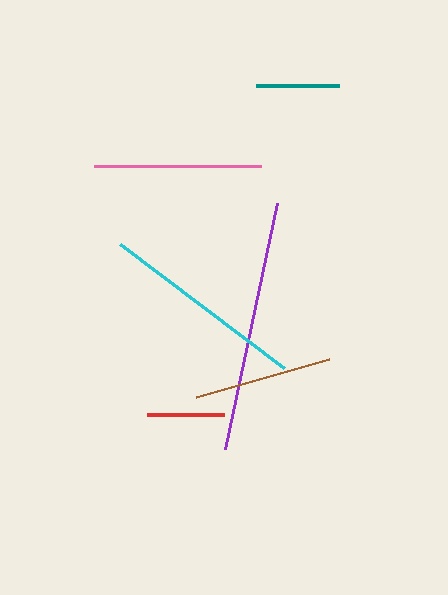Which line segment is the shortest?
The red line is the shortest at approximately 78 pixels.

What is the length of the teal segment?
The teal segment is approximately 83 pixels long.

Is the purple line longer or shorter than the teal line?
The purple line is longer than the teal line.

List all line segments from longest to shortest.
From longest to shortest: purple, cyan, pink, brown, teal, red.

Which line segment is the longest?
The purple line is the longest at approximately 251 pixels.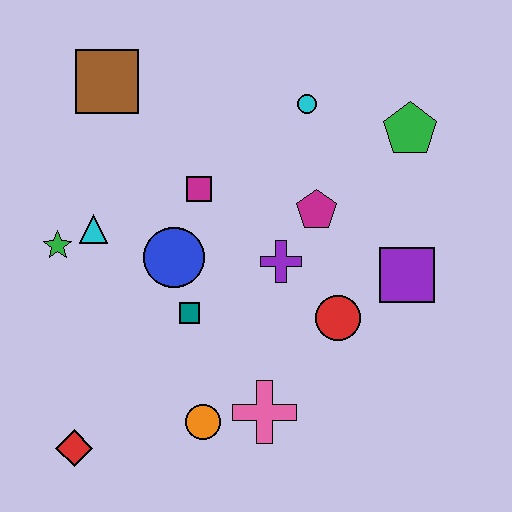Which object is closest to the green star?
The cyan triangle is closest to the green star.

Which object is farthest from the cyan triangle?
The green pentagon is farthest from the cyan triangle.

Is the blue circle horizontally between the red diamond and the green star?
No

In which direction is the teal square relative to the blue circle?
The teal square is below the blue circle.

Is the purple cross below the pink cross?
No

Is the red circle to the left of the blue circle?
No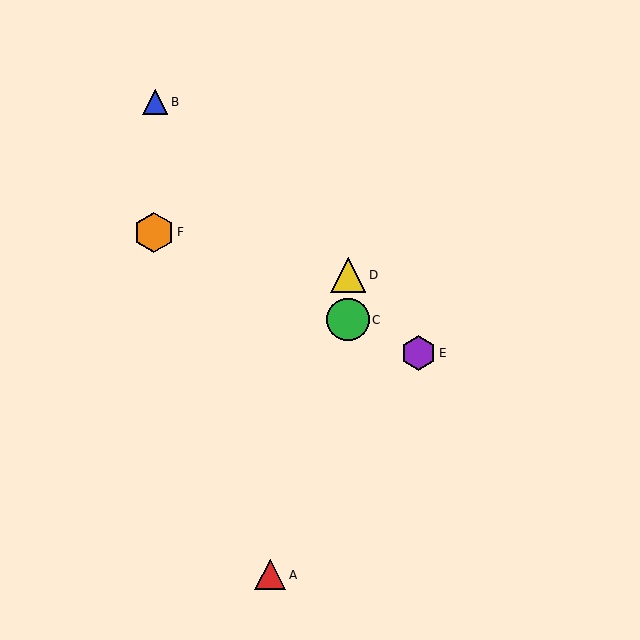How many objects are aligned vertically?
2 objects (C, D) are aligned vertically.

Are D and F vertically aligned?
No, D is at x≈348 and F is at x≈154.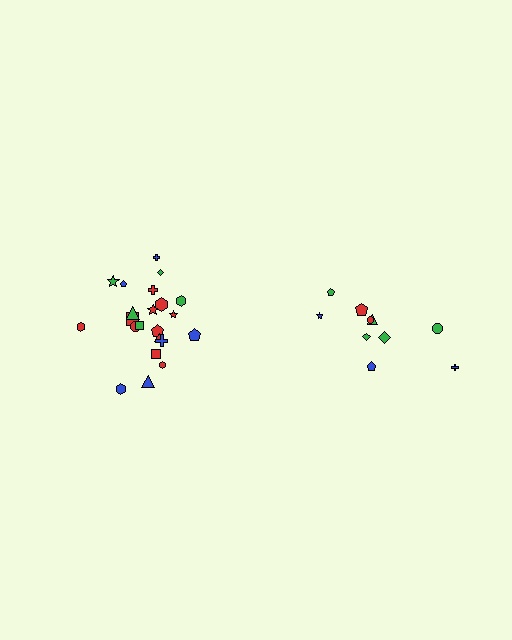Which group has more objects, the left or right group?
The left group.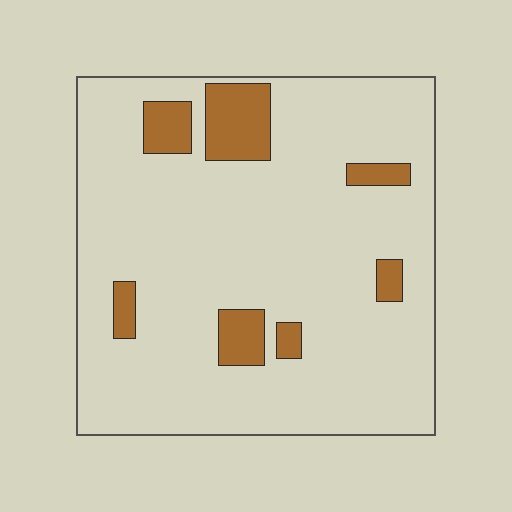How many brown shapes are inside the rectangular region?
7.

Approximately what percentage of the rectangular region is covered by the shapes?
Approximately 10%.